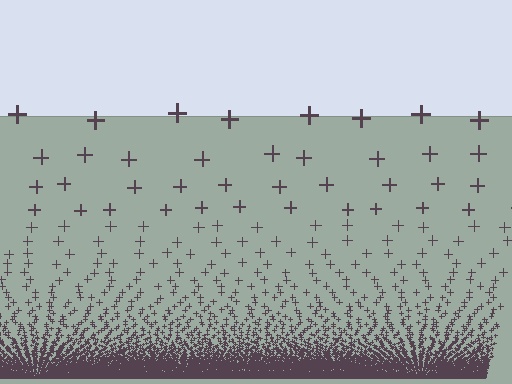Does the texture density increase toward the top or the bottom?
Density increases toward the bottom.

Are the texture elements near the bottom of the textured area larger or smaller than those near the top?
Smaller. The gradient is inverted — elements near the bottom are smaller and denser.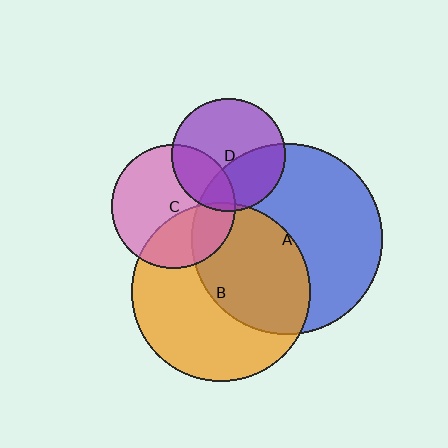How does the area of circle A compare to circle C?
Approximately 2.4 times.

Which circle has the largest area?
Circle A (blue).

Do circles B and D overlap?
Yes.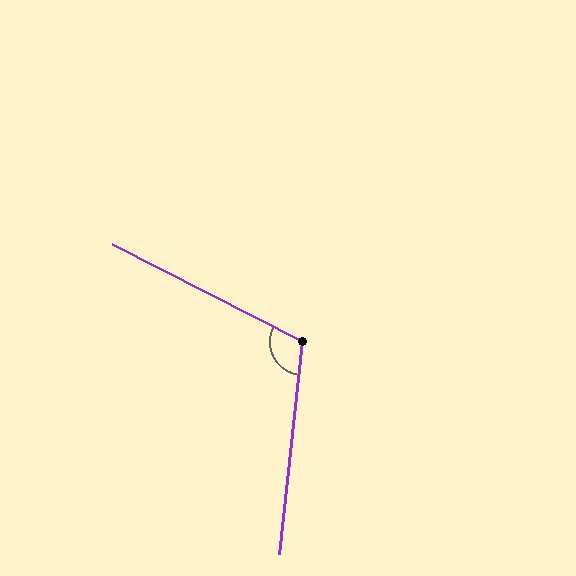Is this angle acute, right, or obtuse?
It is obtuse.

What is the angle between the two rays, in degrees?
Approximately 111 degrees.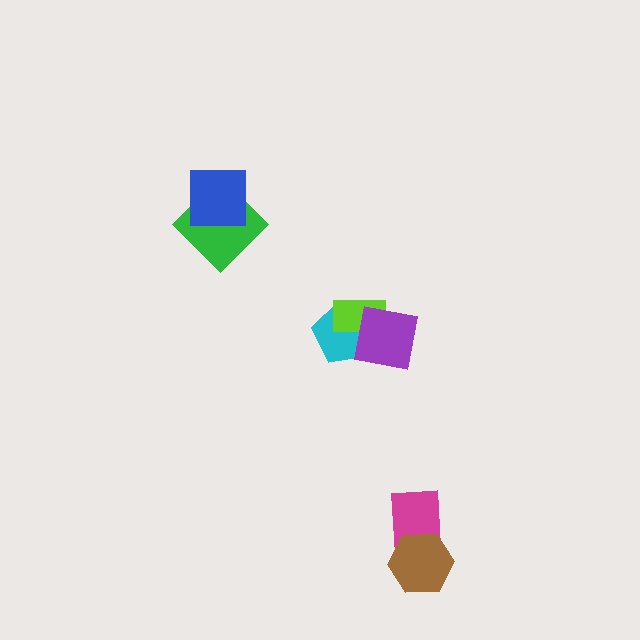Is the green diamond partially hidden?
Yes, it is partially covered by another shape.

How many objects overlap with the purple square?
2 objects overlap with the purple square.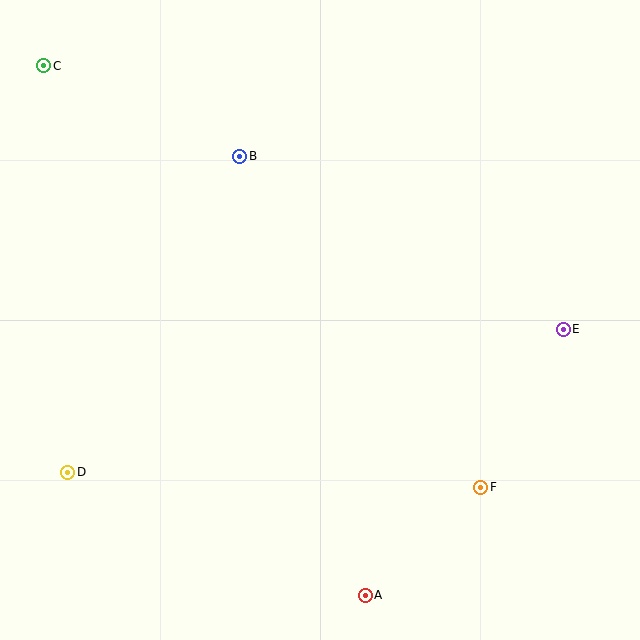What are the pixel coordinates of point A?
Point A is at (365, 595).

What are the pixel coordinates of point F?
Point F is at (481, 487).